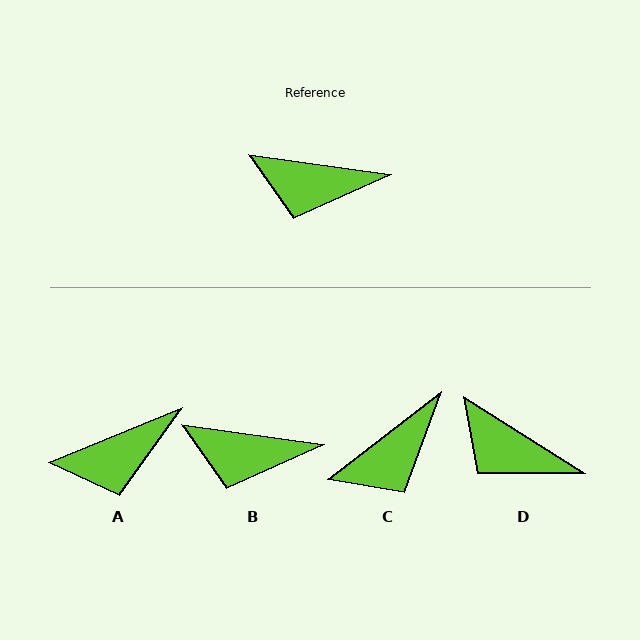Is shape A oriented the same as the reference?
No, it is off by about 30 degrees.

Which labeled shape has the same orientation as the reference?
B.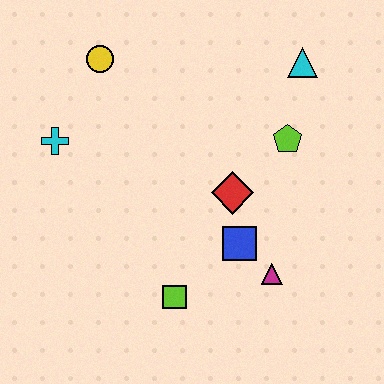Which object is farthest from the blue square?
The yellow circle is farthest from the blue square.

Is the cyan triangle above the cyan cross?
Yes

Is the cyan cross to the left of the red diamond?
Yes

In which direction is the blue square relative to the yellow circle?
The blue square is below the yellow circle.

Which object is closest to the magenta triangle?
The blue square is closest to the magenta triangle.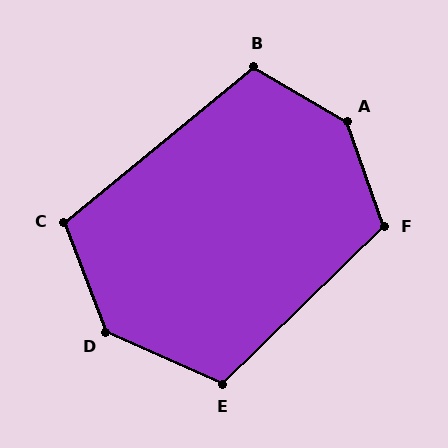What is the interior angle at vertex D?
Approximately 135 degrees (obtuse).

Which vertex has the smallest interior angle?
C, at approximately 108 degrees.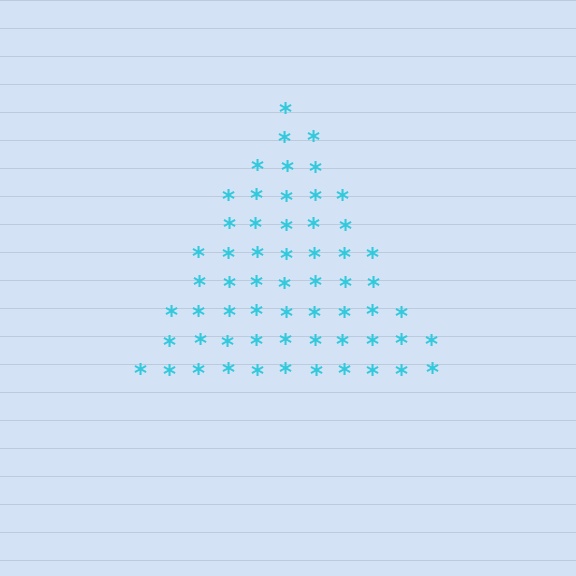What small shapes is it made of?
It is made of small asterisks.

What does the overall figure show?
The overall figure shows a triangle.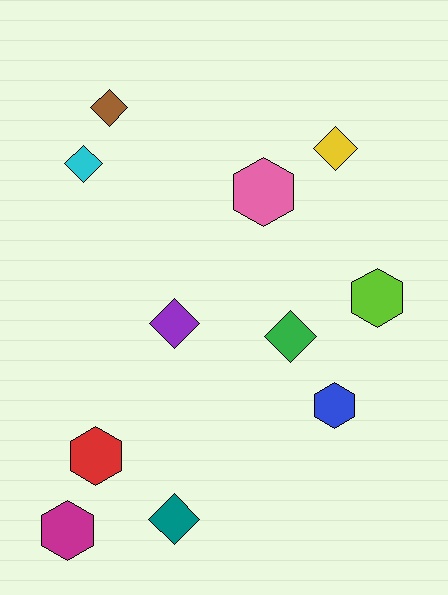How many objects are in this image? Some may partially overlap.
There are 11 objects.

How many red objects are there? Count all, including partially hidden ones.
There is 1 red object.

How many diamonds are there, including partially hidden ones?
There are 6 diamonds.